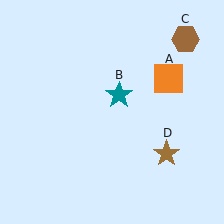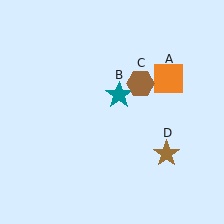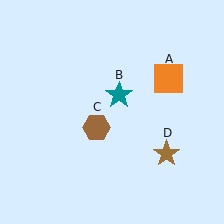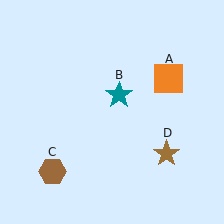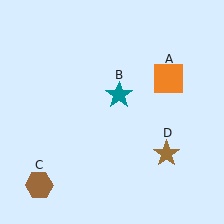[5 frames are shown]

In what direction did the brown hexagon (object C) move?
The brown hexagon (object C) moved down and to the left.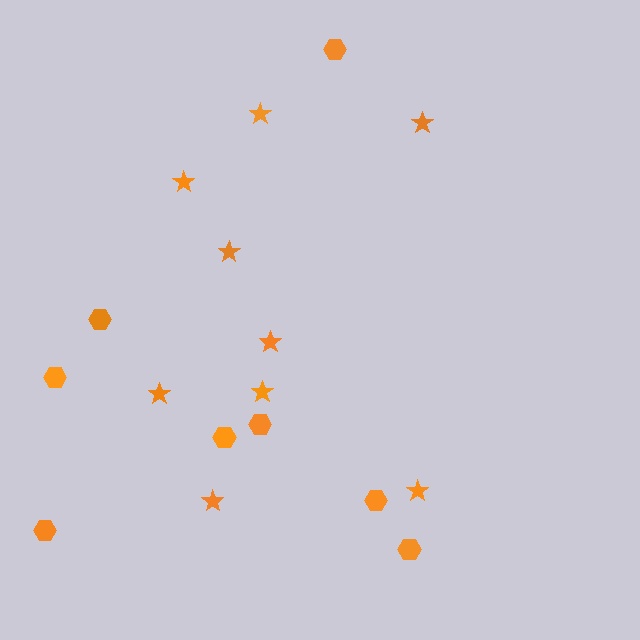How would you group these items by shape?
There are 2 groups: one group of stars (9) and one group of hexagons (8).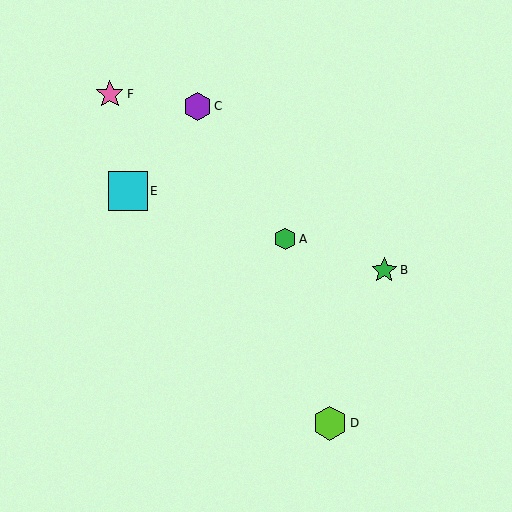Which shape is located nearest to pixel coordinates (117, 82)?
The pink star (labeled F) at (110, 94) is nearest to that location.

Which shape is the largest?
The cyan square (labeled E) is the largest.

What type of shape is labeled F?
Shape F is a pink star.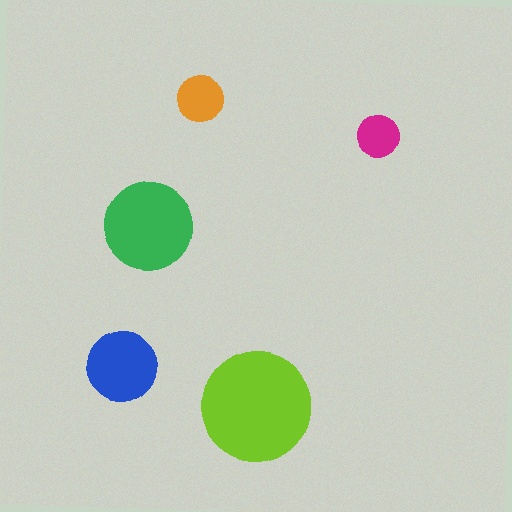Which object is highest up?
The orange circle is topmost.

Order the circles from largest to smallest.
the lime one, the green one, the blue one, the orange one, the magenta one.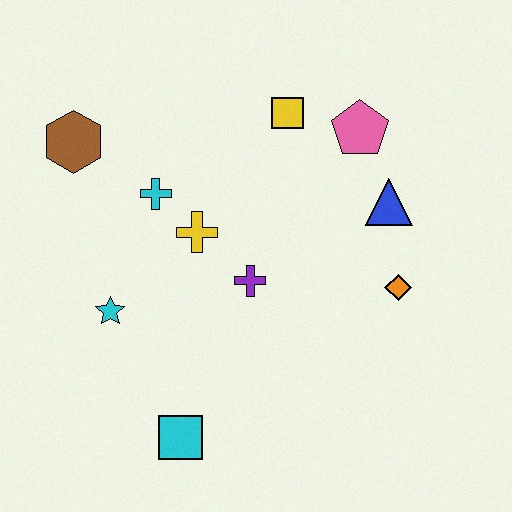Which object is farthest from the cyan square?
The pink pentagon is farthest from the cyan square.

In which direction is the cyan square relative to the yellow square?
The cyan square is below the yellow square.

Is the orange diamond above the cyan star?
Yes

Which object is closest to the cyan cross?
The yellow cross is closest to the cyan cross.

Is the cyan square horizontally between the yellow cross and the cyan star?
Yes